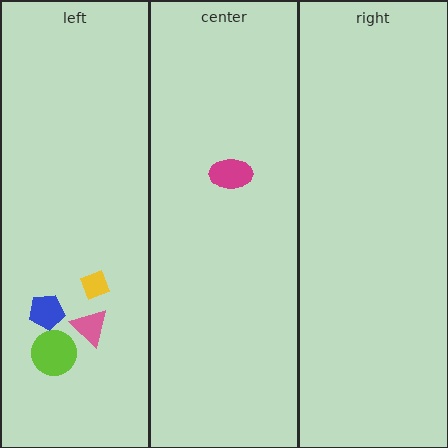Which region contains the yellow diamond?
The left region.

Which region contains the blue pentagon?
The left region.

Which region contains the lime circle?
The left region.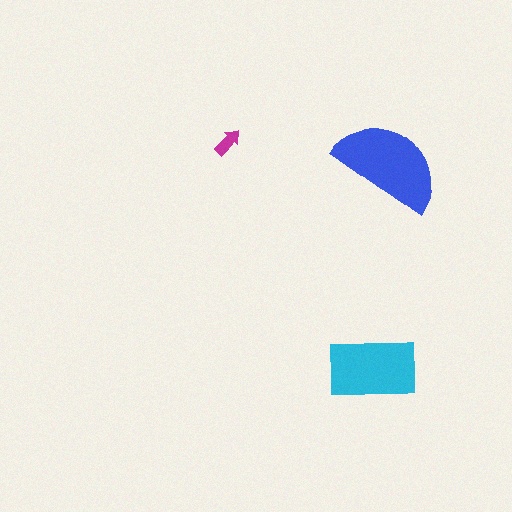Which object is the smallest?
The magenta arrow.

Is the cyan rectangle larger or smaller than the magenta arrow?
Larger.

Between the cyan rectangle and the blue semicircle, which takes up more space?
The blue semicircle.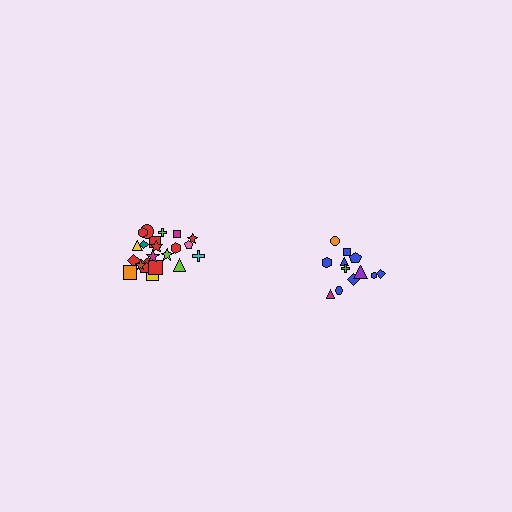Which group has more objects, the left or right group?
The left group.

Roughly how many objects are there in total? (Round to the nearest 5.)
Roughly 35 objects in total.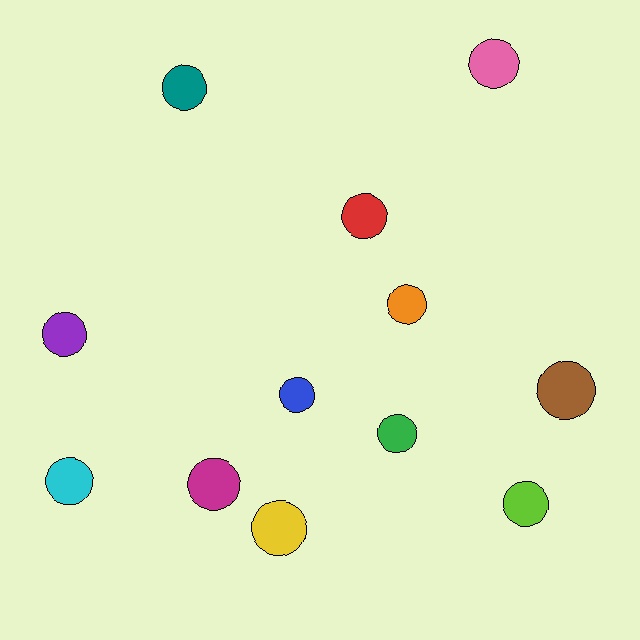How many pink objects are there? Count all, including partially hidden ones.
There is 1 pink object.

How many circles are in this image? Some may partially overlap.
There are 12 circles.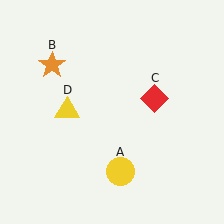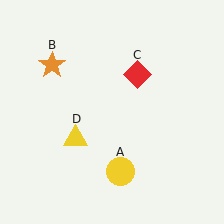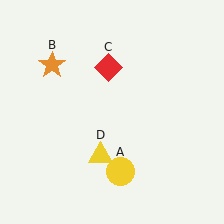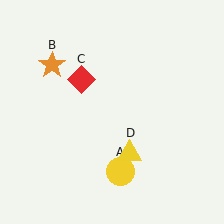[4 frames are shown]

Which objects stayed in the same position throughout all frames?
Yellow circle (object A) and orange star (object B) remained stationary.